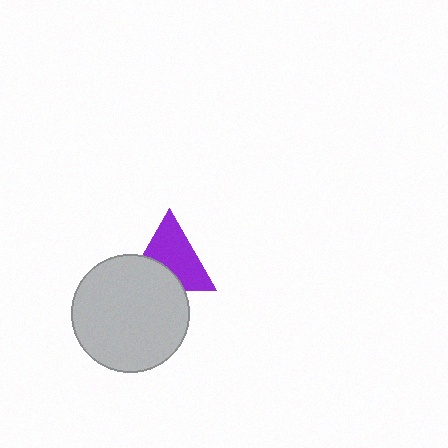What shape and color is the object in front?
The object in front is a light gray circle.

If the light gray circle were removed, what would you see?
You would see the complete purple triangle.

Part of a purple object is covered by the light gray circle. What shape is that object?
It is a triangle.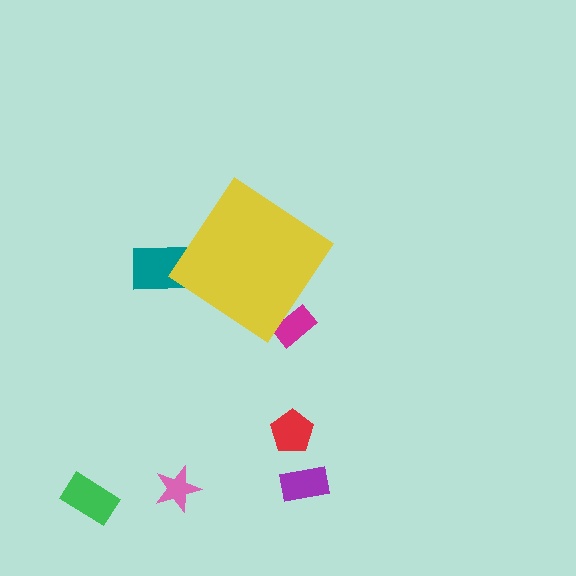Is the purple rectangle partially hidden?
No, the purple rectangle is fully visible.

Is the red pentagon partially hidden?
No, the red pentagon is fully visible.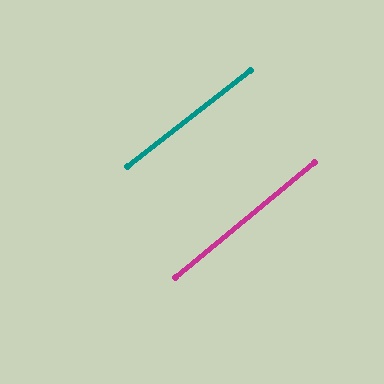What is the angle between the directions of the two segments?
Approximately 2 degrees.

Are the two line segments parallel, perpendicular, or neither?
Parallel — their directions differ by only 1.8°.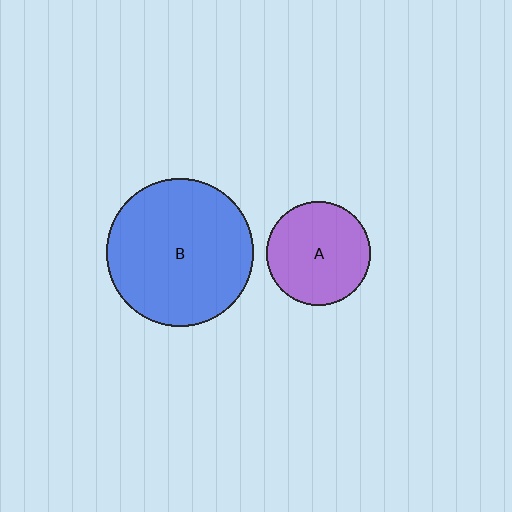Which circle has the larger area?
Circle B (blue).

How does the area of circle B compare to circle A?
Approximately 2.0 times.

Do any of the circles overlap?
No, none of the circles overlap.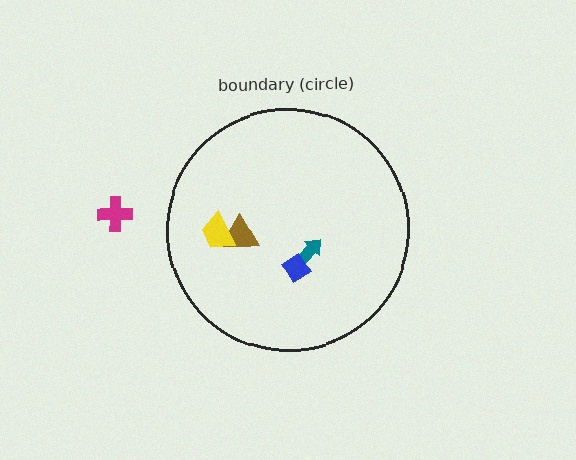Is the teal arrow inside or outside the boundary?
Inside.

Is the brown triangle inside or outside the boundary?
Inside.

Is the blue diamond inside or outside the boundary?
Inside.